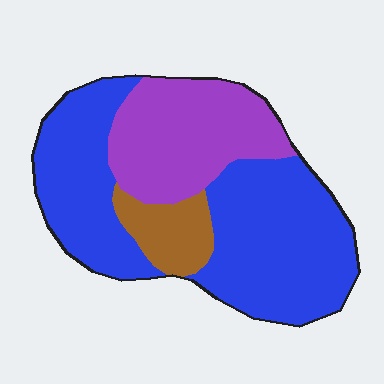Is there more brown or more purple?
Purple.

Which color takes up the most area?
Blue, at roughly 60%.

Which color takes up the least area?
Brown, at roughly 10%.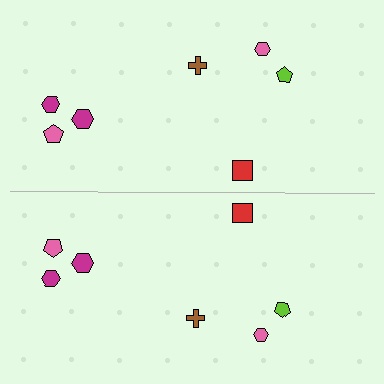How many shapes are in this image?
There are 14 shapes in this image.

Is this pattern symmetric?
Yes, this pattern has bilateral (reflection) symmetry.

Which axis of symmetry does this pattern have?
The pattern has a horizontal axis of symmetry running through the center of the image.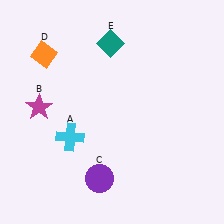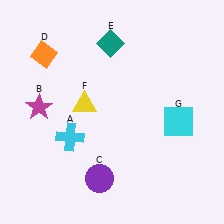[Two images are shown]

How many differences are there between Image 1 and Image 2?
There are 2 differences between the two images.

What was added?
A yellow triangle (F), a cyan square (G) were added in Image 2.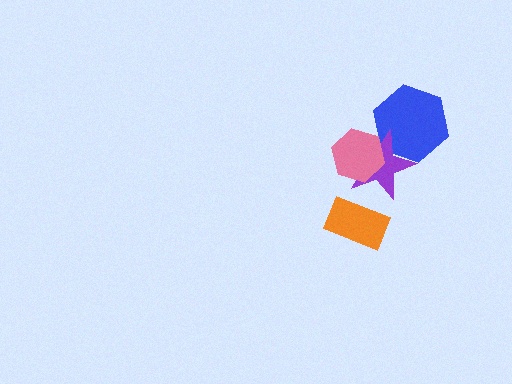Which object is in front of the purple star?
The pink hexagon is in front of the purple star.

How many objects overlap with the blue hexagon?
1 object overlaps with the blue hexagon.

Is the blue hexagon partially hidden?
Yes, it is partially covered by another shape.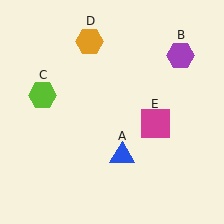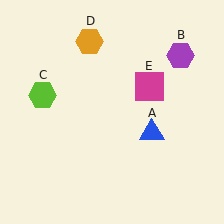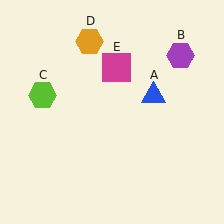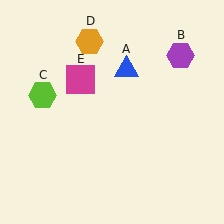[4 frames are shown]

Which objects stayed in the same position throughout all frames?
Purple hexagon (object B) and lime hexagon (object C) and orange hexagon (object D) remained stationary.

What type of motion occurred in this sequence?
The blue triangle (object A), magenta square (object E) rotated counterclockwise around the center of the scene.